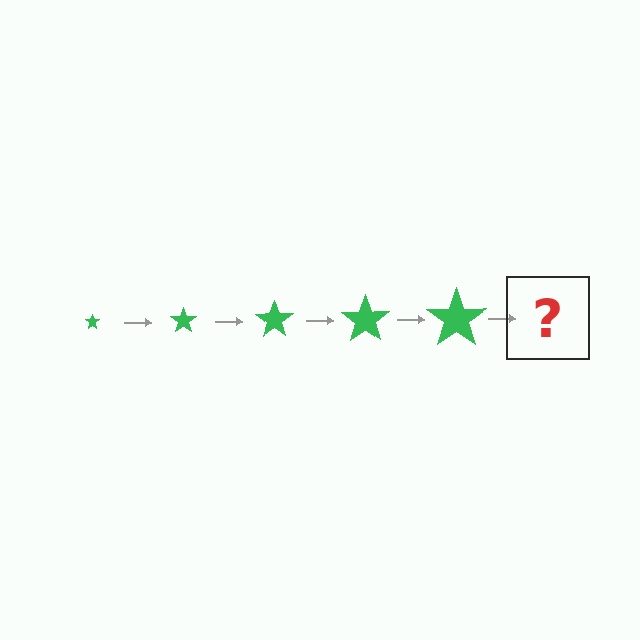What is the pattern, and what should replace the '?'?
The pattern is that the star gets progressively larger each step. The '?' should be a green star, larger than the previous one.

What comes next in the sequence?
The next element should be a green star, larger than the previous one.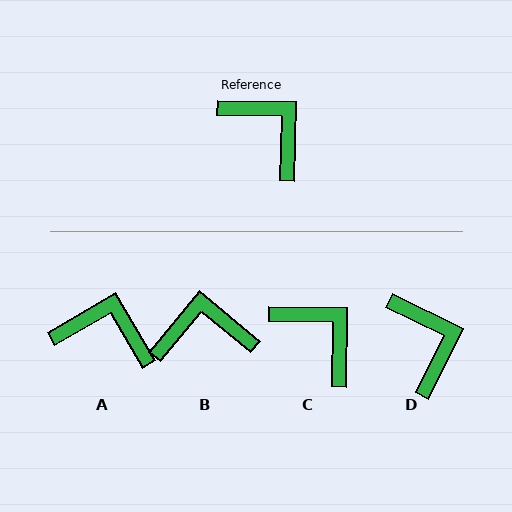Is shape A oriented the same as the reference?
No, it is off by about 32 degrees.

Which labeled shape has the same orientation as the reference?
C.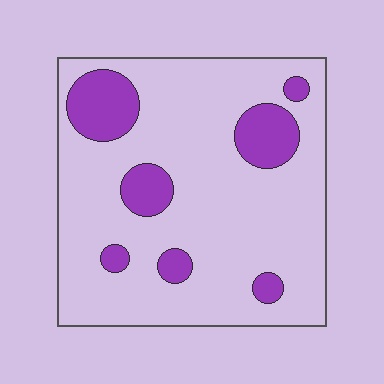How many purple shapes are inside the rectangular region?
7.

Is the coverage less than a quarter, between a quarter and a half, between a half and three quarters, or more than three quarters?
Less than a quarter.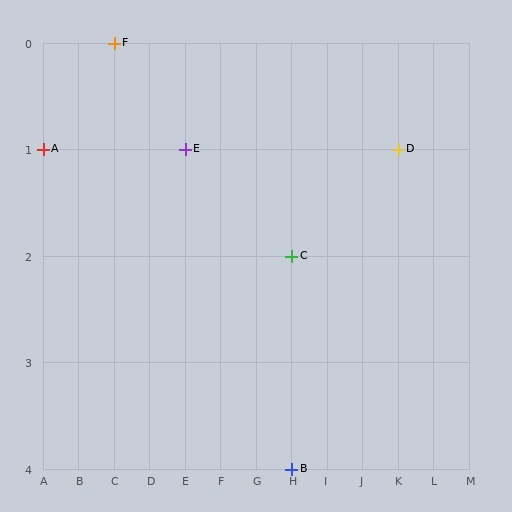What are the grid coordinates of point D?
Point D is at grid coordinates (K, 1).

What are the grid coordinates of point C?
Point C is at grid coordinates (H, 2).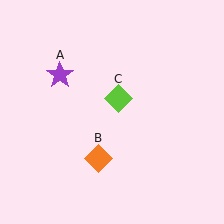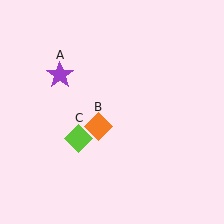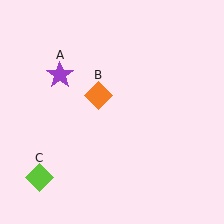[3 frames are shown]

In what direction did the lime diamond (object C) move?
The lime diamond (object C) moved down and to the left.